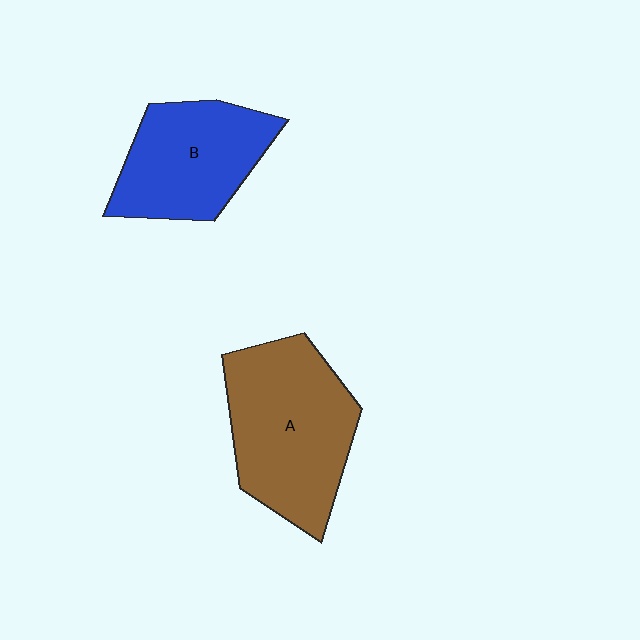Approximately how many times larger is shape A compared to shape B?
Approximately 1.3 times.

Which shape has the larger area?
Shape A (brown).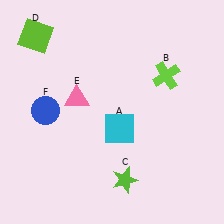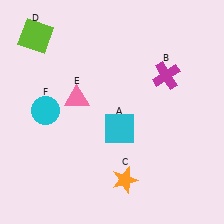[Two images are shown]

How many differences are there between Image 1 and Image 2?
There are 3 differences between the two images.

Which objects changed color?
B changed from lime to magenta. C changed from lime to orange. F changed from blue to cyan.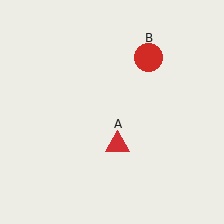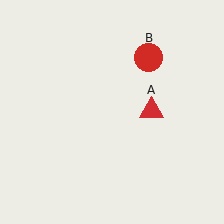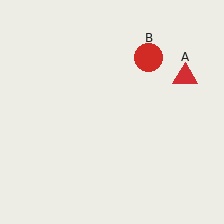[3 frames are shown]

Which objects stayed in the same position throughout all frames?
Red circle (object B) remained stationary.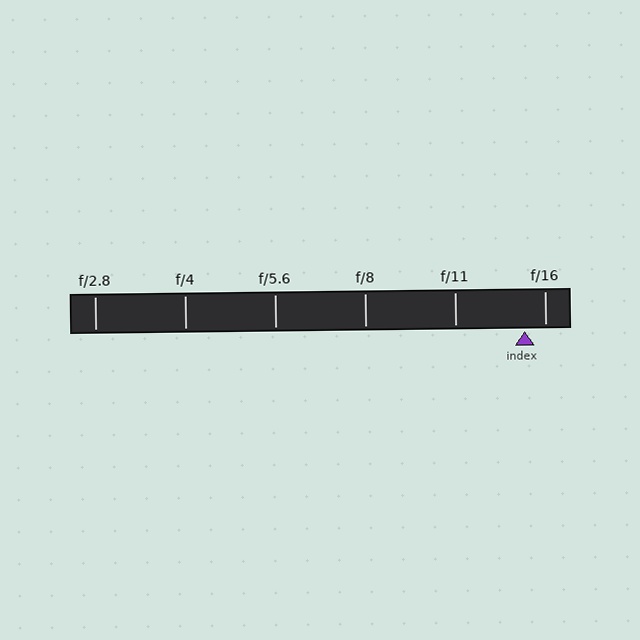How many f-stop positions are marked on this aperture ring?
There are 6 f-stop positions marked.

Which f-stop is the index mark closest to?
The index mark is closest to f/16.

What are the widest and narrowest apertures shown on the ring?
The widest aperture shown is f/2.8 and the narrowest is f/16.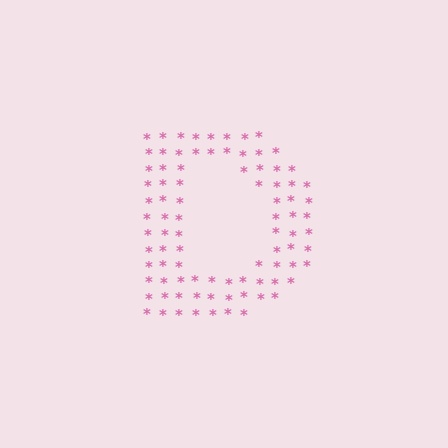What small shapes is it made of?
It is made of small asterisks.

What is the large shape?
The large shape is the letter D.